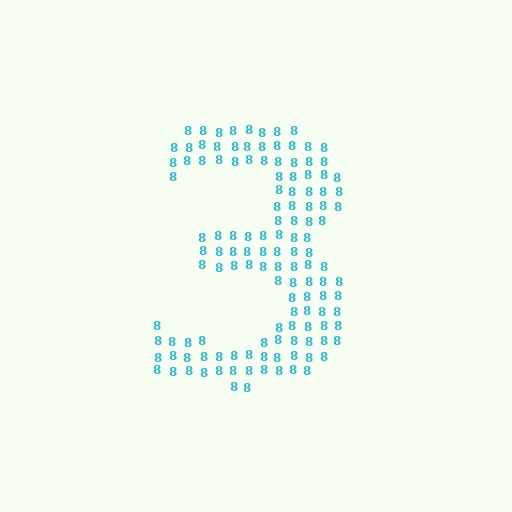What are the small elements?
The small elements are digit 8's.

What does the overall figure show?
The overall figure shows the digit 3.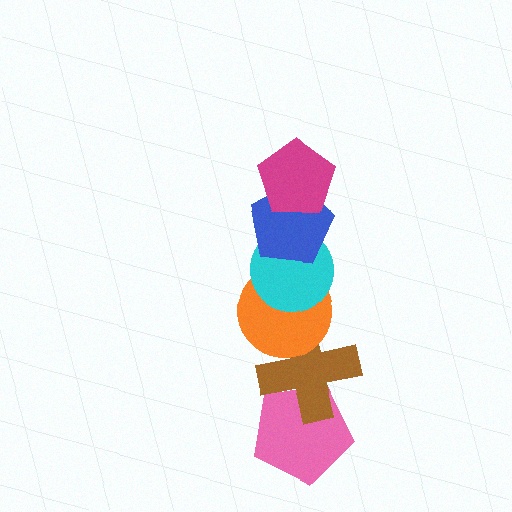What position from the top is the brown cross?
The brown cross is 5th from the top.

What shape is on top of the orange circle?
The cyan circle is on top of the orange circle.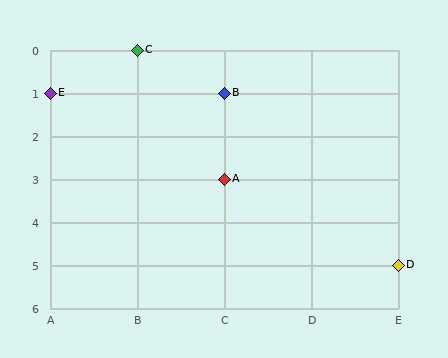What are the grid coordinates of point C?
Point C is at grid coordinates (B, 0).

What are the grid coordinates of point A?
Point A is at grid coordinates (C, 3).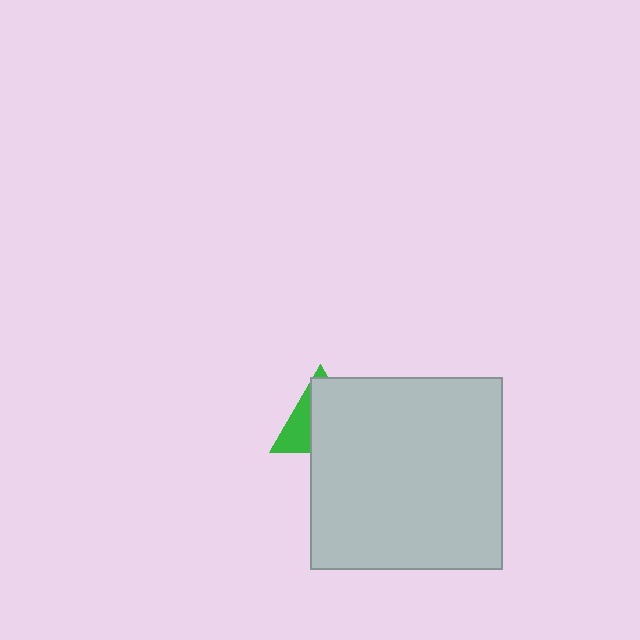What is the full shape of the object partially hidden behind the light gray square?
The partially hidden object is a green triangle.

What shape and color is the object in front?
The object in front is a light gray square.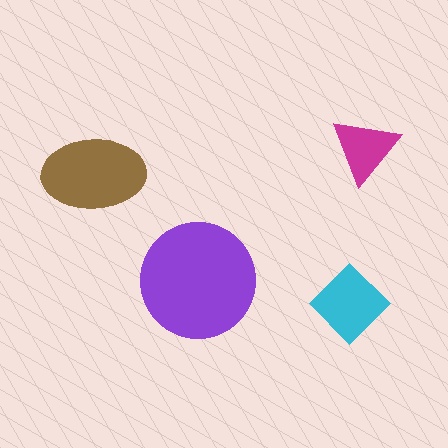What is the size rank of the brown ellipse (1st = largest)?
2nd.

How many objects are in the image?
There are 4 objects in the image.